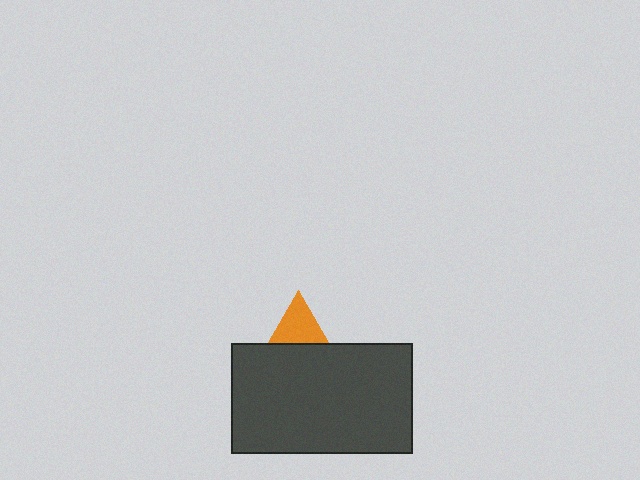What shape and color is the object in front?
The object in front is a dark gray rectangle.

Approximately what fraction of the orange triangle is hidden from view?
Roughly 61% of the orange triangle is hidden behind the dark gray rectangle.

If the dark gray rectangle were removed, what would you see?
You would see the complete orange triangle.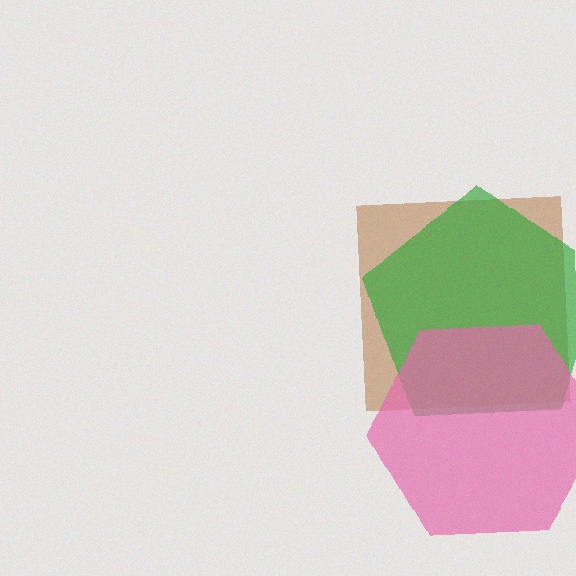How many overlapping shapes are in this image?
There are 3 overlapping shapes in the image.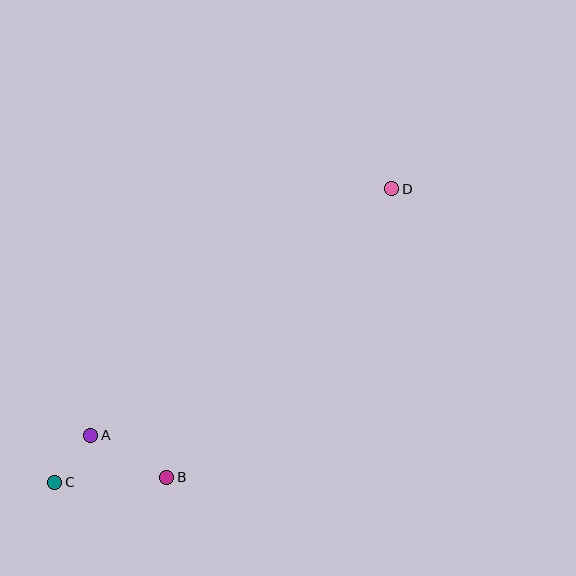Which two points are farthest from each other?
Points C and D are farthest from each other.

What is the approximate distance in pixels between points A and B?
The distance between A and B is approximately 87 pixels.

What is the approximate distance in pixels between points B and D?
The distance between B and D is approximately 366 pixels.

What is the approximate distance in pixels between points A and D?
The distance between A and D is approximately 389 pixels.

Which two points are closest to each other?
Points A and C are closest to each other.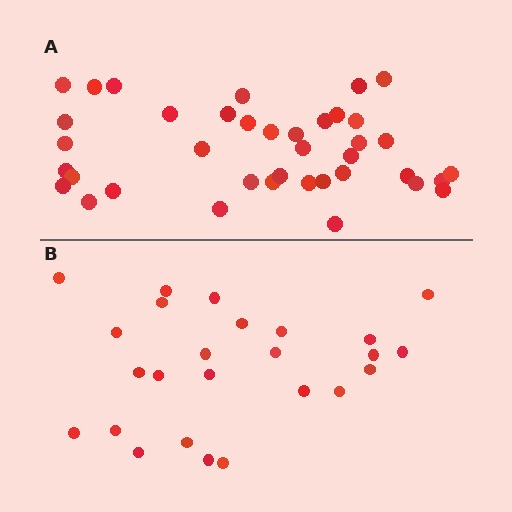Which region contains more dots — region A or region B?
Region A (the top region) has more dots.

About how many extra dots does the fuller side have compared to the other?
Region A has approximately 15 more dots than region B.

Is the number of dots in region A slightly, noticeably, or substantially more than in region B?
Region A has substantially more. The ratio is roughly 1.6 to 1.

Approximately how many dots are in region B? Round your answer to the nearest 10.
About 20 dots. (The exact count is 25, which rounds to 20.)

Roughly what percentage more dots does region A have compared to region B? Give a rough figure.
About 55% more.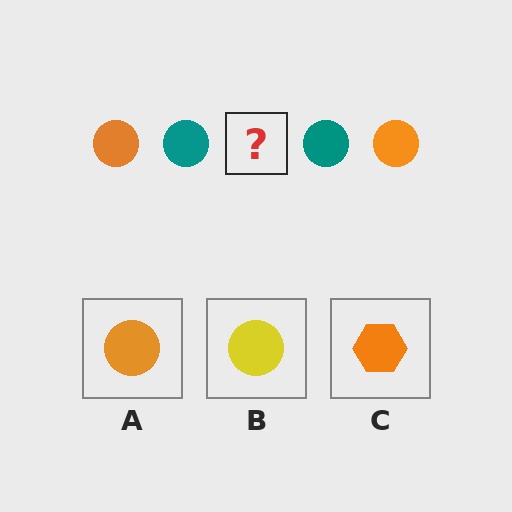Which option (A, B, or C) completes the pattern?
A.